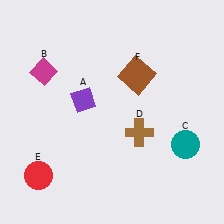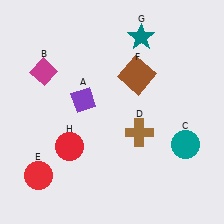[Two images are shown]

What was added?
A teal star (G), a red circle (H) were added in Image 2.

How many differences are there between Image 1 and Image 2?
There are 2 differences between the two images.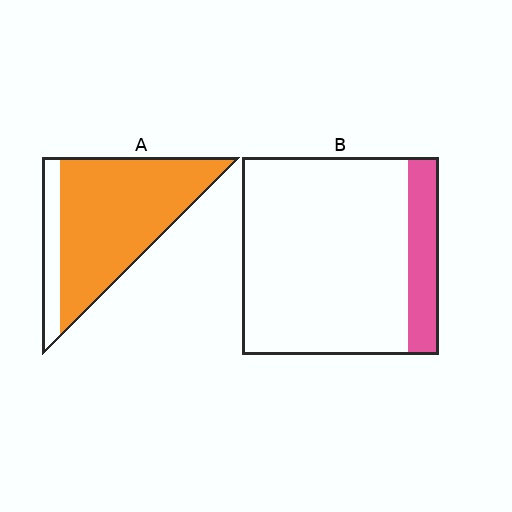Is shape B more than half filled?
No.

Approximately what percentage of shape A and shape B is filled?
A is approximately 85% and B is approximately 15%.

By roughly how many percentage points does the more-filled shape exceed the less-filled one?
By roughly 65 percentage points (A over B).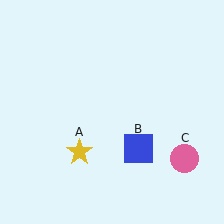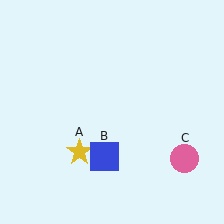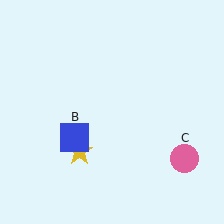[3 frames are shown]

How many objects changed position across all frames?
1 object changed position: blue square (object B).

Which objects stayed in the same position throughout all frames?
Yellow star (object A) and pink circle (object C) remained stationary.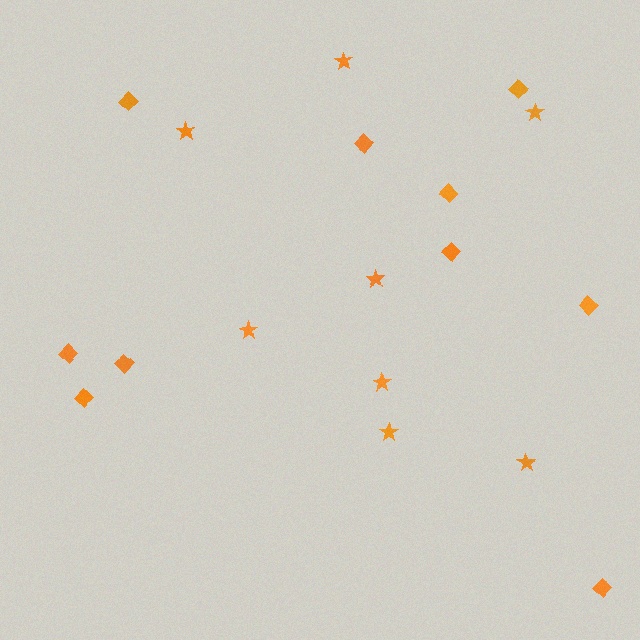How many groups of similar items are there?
There are 2 groups: one group of diamonds (10) and one group of stars (8).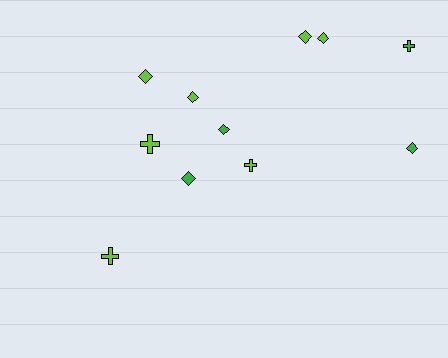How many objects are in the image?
There are 11 objects.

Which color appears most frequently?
Lime, with 7 objects.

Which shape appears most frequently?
Diamond, with 7 objects.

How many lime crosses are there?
There are 3 lime crosses.